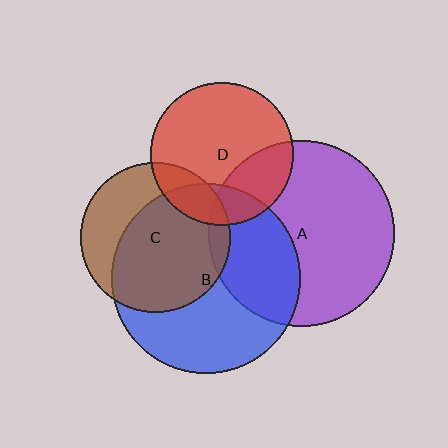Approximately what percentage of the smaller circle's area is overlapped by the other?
Approximately 20%.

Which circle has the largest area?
Circle B (blue).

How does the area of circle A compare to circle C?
Approximately 1.5 times.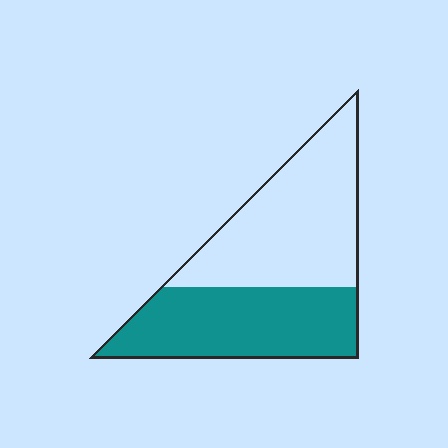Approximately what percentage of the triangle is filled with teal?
Approximately 45%.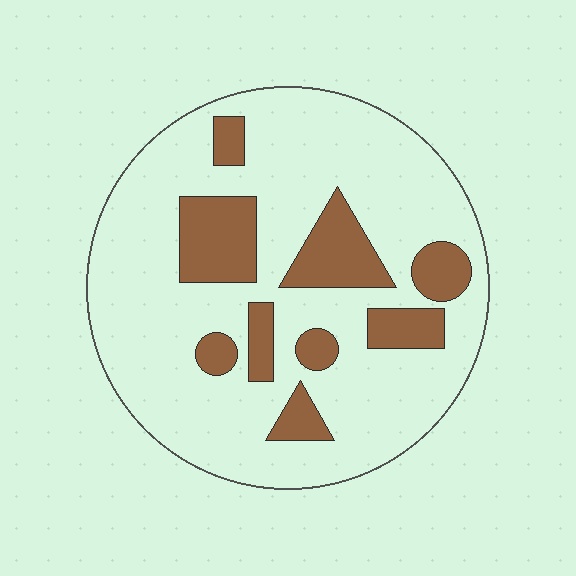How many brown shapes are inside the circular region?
9.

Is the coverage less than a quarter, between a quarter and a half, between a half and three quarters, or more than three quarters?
Less than a quarter.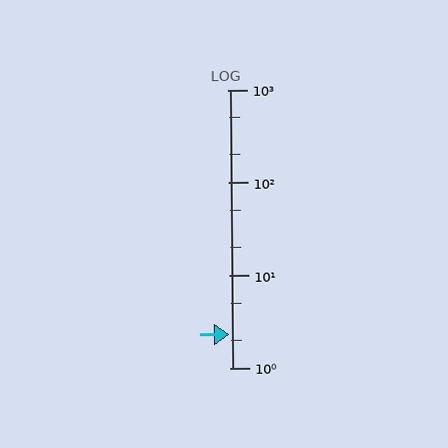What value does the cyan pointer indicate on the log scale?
The pointer indicates approximately 2.3.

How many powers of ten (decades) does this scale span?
The scale spans 3 decades, from 1 to 1000.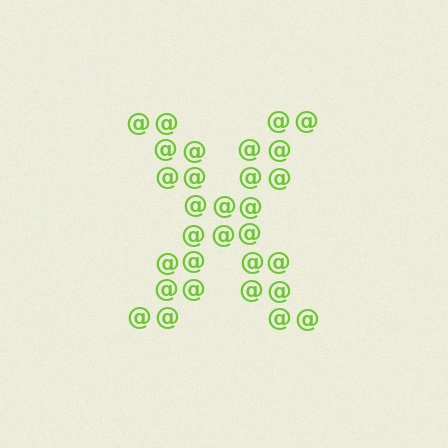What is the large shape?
The large shape is the letter X.